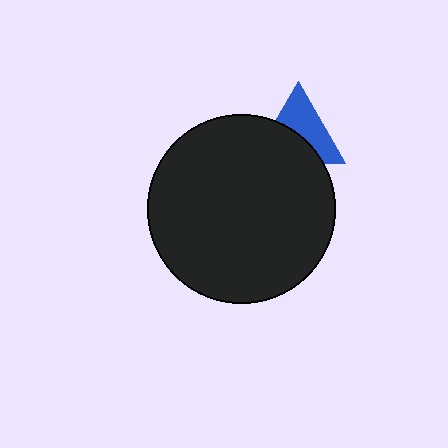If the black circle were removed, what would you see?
You would see the complete blue triangle.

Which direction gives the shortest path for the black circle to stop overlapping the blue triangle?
Moving down gives the shortest separation.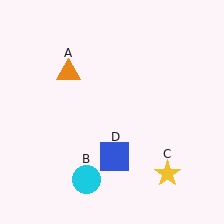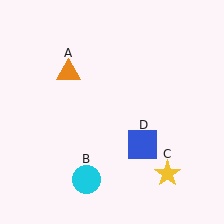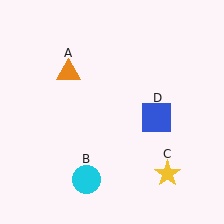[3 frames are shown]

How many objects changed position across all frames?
1 object changed position: blue square (object D).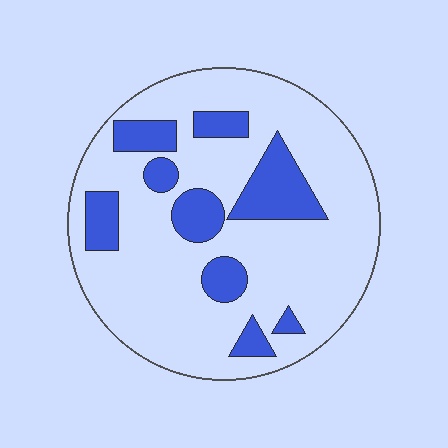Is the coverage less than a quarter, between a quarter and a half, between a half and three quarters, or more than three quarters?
Less than a quarter.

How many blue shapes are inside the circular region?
9.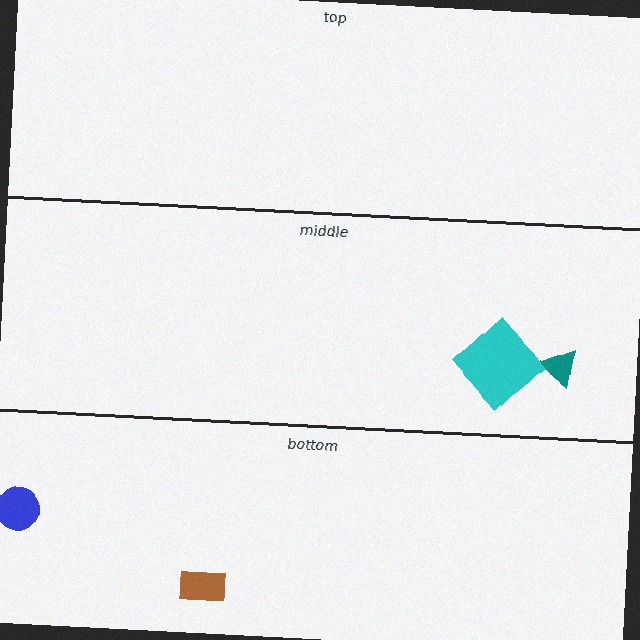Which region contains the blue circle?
The bottom region.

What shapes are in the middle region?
The teal triangle, the cyan diamond.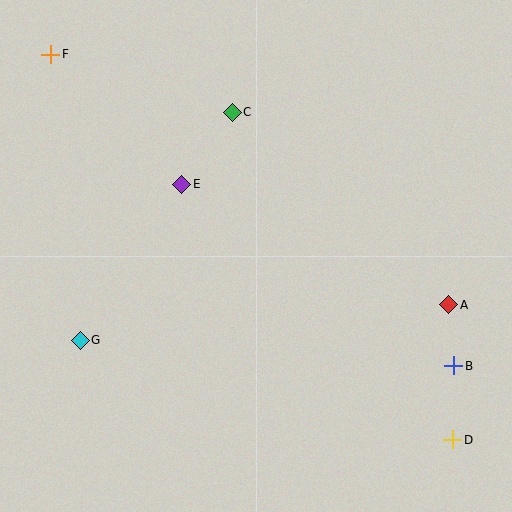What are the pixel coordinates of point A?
Point A is at (449, 305).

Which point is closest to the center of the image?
Point E at (182, 184) is closest to the center.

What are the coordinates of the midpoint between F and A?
The midpoint between F and A is at (250, 180).